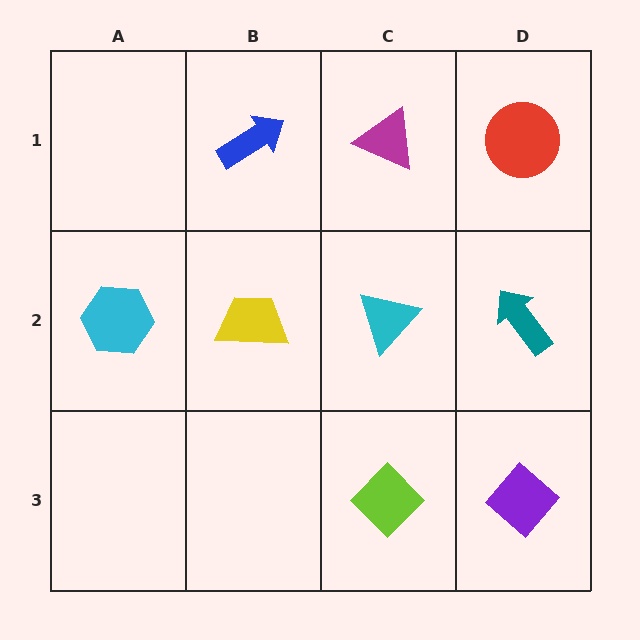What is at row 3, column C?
A lime diamond.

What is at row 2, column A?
A cyan hexagon.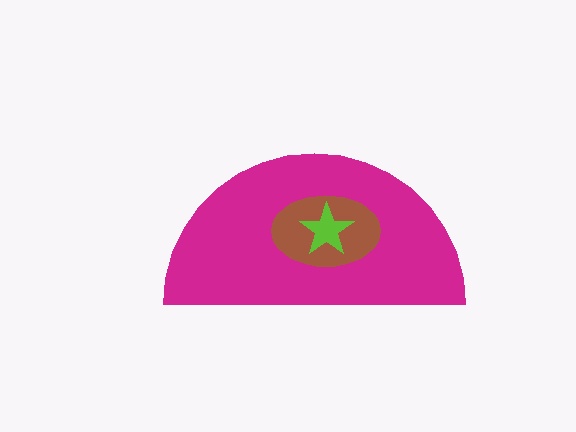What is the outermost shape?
The magenta semicircle.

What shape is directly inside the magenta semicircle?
The brown ellipse.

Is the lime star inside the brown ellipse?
Yes.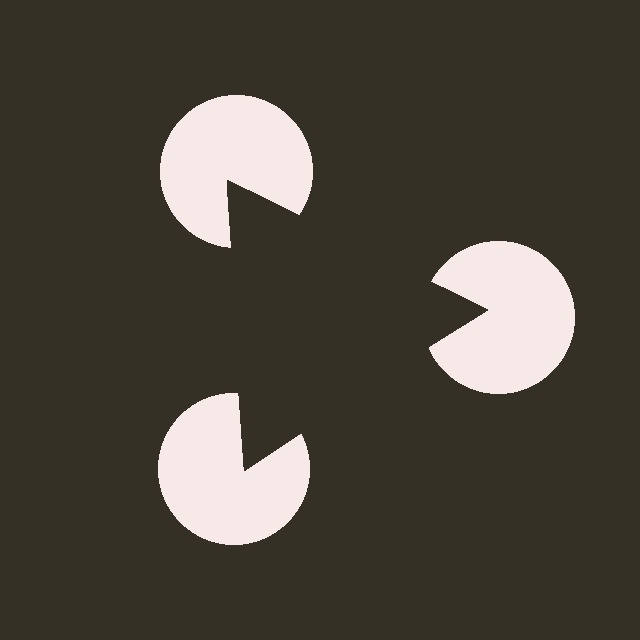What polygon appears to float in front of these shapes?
An illusory triangle — its edges are inferred from the aligned wedge cuts in the pac-man discs, not physically drawn.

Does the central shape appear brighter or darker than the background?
It typically appears slightly darker than the background, even though no actual brightness change is drawn.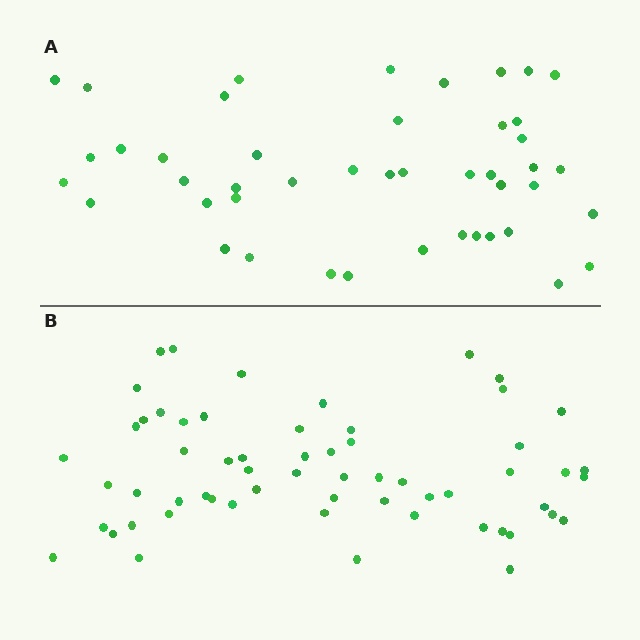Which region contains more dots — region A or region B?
Region B (the bottom region) has more dots.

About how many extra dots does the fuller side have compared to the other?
Region B has approximately 15 more dots than region A.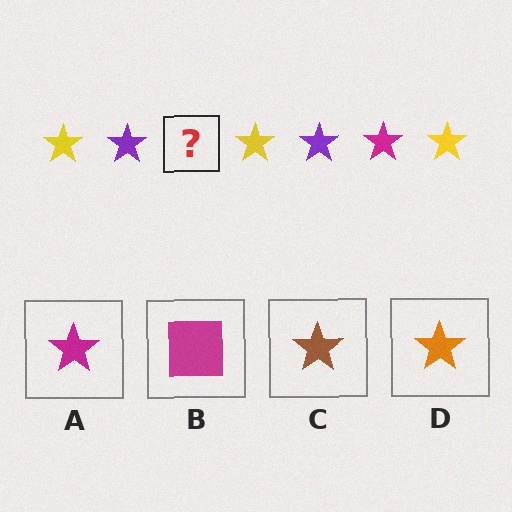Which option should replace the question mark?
Option A.